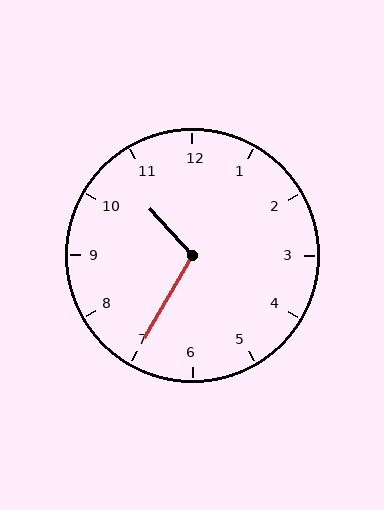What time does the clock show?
10:35.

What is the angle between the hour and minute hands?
Approximately 108 degrees.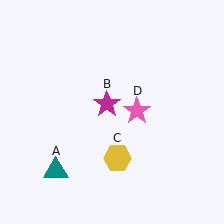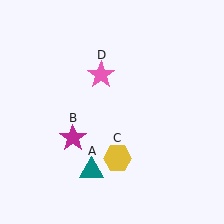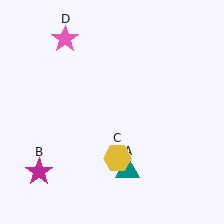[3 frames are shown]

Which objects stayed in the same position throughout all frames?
Yellow hexagon (object C) remained stationary.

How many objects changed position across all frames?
3 objects changed position: teal triangle (object A), magenta star (object B), pink star (object D).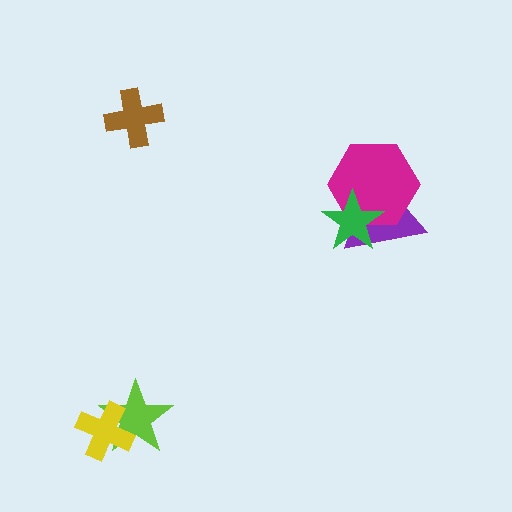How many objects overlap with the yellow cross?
1 object overlaps with the yellow cross.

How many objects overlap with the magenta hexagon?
2 objects overlap with the magenta hexagon.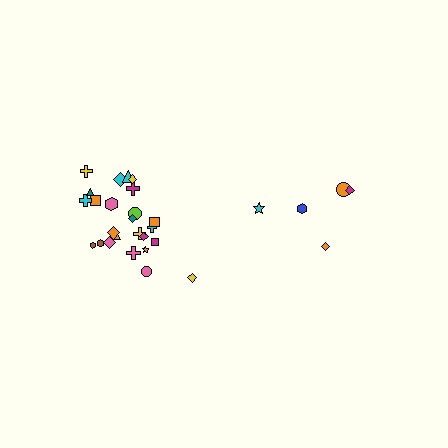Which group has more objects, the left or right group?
The left group.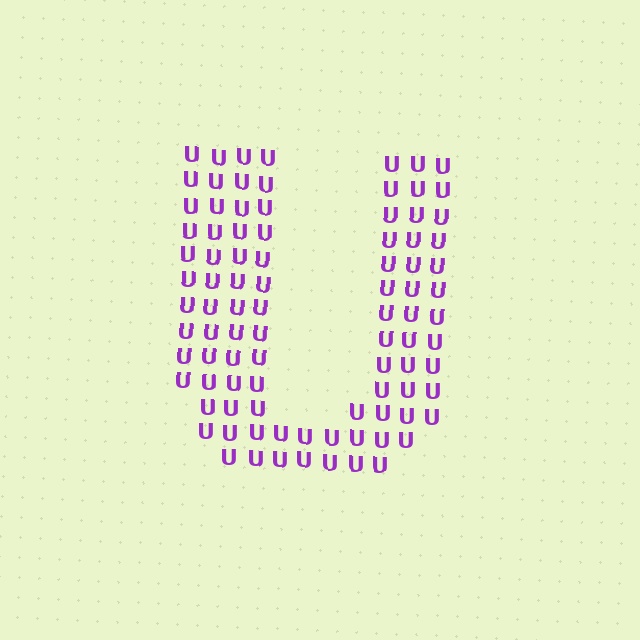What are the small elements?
The small elements are letter U's.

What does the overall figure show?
The overall figure shows the letter U.